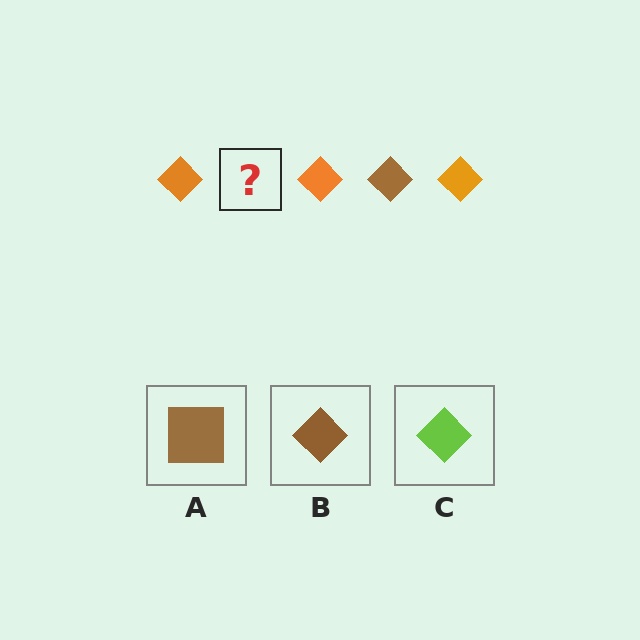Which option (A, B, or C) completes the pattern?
B.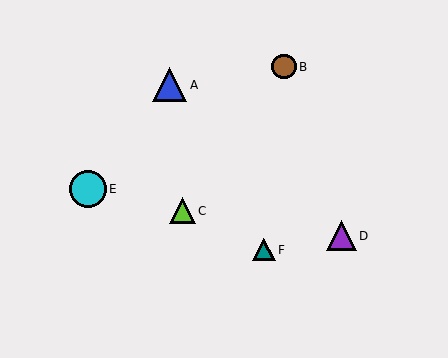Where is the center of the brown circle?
The center of the brown circle is at (284, 67).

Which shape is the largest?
The cyan circle (labeled E) is the largest.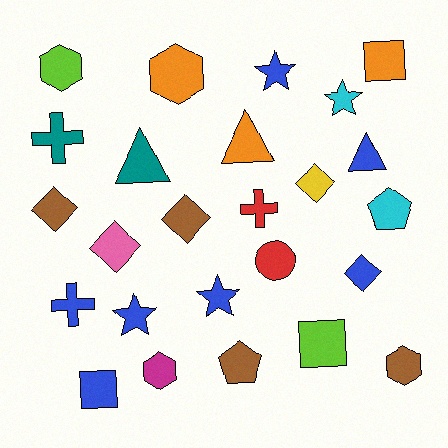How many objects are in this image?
There are 25 objects.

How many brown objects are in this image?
There are 4 brown objects.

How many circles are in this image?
There is 1 circle.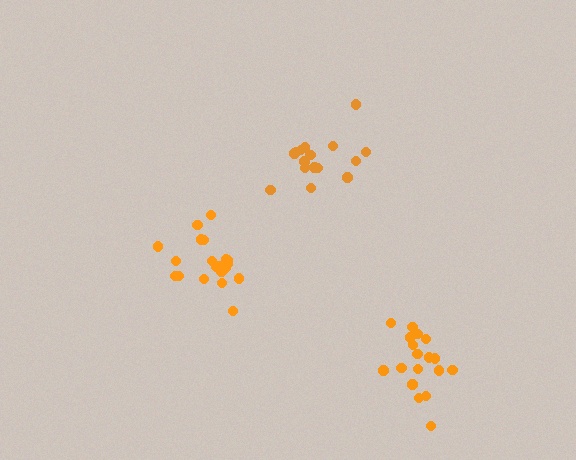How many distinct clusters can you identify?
There are 3 distinct clusters.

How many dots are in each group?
Group 1: 18 dots, Group 2: 20 dots, Group 3: 16 dots (54 total).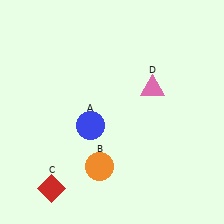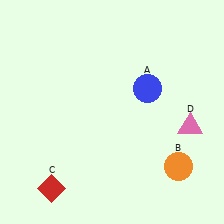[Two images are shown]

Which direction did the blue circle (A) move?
The blue circle (A) moved right.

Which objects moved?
The objects that moved are: the blue circle (A), the orange circle (B), the pink triangle (D).